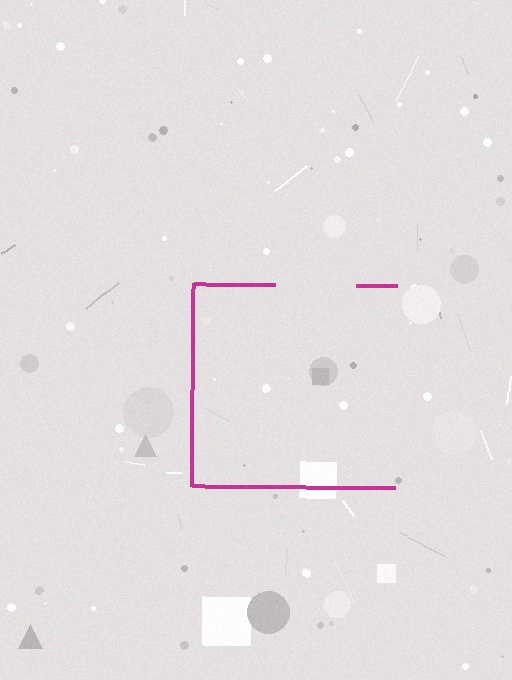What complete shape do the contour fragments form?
The contour fragments form a square.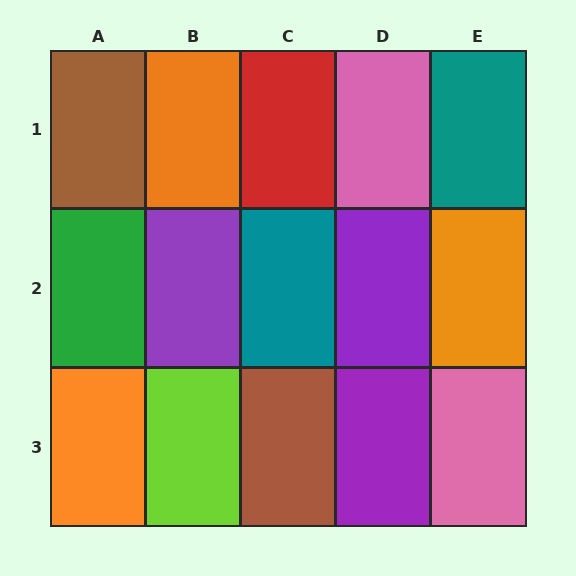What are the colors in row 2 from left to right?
Green, purple, teal, purple, orange.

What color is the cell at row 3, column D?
Purple.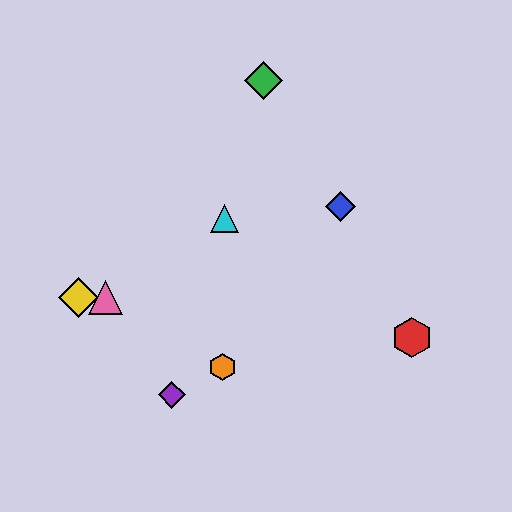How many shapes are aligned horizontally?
2 shapes (the yellow diamond, the pink triangle) are aligned horizontally.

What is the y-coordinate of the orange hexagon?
The orange hexagon is at y≈367.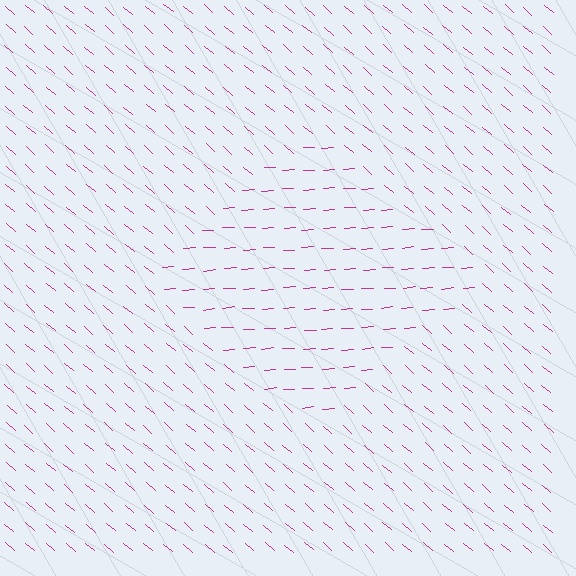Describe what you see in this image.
The image is filled with small magenta line segments. A diamond region in the image has lines oriented differently from the surrounding lines, creating a visible texture boundary.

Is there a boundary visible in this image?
Yes, there is a texture boundary formed by a change in line orientation.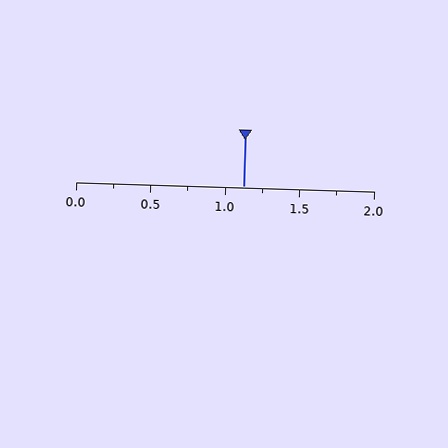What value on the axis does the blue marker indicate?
The marker indicates approximately 1.12.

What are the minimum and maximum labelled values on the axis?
The axis runs from 0.0 to 2.0.